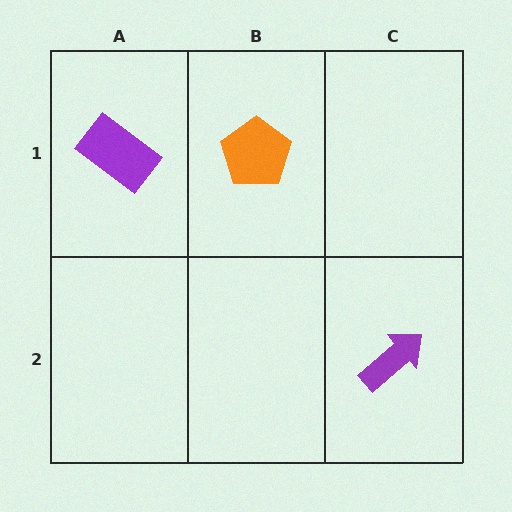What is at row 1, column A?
A purple rectangle.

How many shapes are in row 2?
1 shape.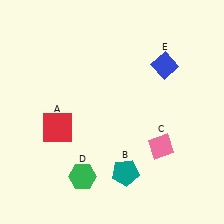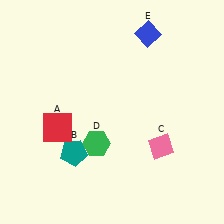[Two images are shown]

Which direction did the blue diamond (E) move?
The blue diamond (E) moved up.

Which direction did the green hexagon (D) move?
The green hexagon (D) moved up.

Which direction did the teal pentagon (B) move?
The teal pentagon (B) moved left.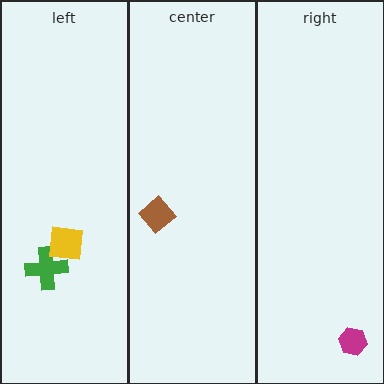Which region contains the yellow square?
The left region.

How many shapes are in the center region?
1.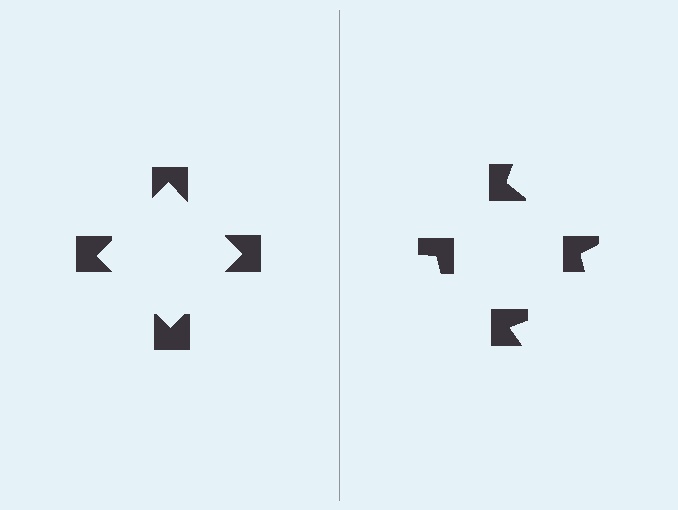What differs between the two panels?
The notched squares are positioned identically on both sides; only the wedge orientations differ. On the left they align to a square; on the right they are misaligned.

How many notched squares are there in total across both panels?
8 — 4 on each side.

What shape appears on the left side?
An illusory square.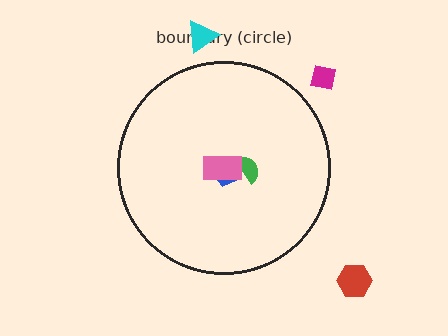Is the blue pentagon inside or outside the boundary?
Inside.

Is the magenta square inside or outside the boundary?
Outside.